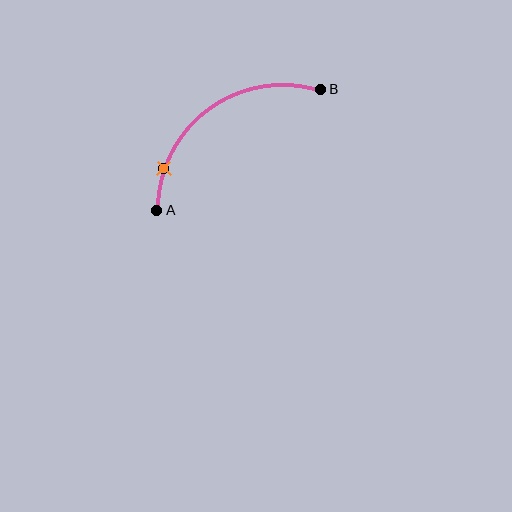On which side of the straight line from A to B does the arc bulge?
The arc bulges above and to the left of the straight line connecting A and B.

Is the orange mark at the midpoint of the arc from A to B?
No. The orange mark lies on the arc but is closer to endpoint A. The arc midpoint would be at the point on the curve equidistant along the arc from both A and B.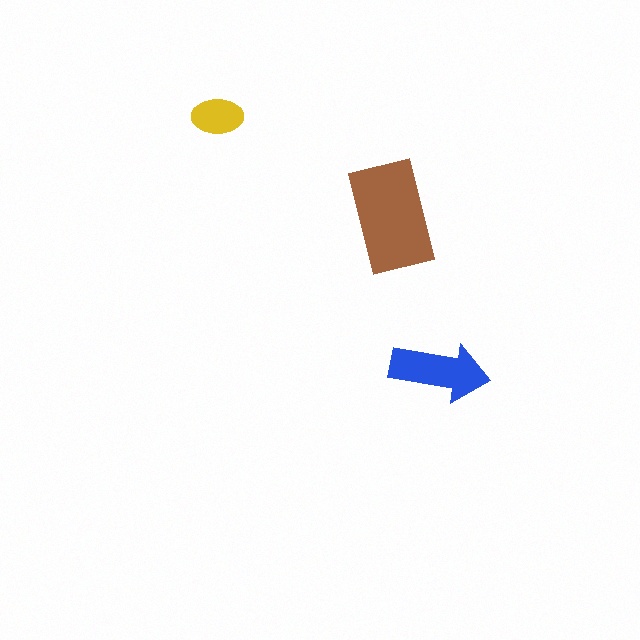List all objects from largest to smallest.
The brown rectangle, the blue arrow, the yellow ellipse.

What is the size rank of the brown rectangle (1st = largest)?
1st.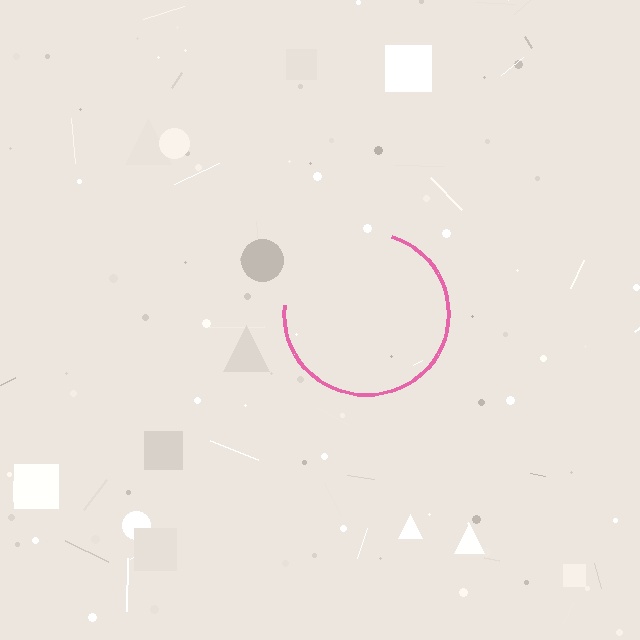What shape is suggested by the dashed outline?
The dashed outline suggests a circle.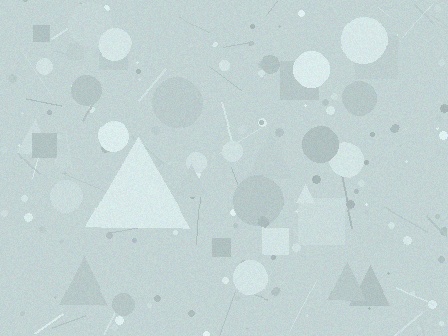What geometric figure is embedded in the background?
A triangle is embedded in the background.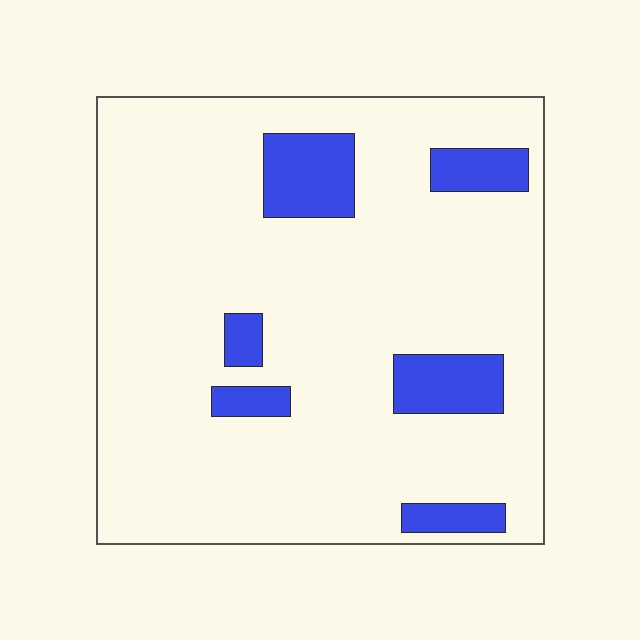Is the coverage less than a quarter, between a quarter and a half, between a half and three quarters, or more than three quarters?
Less than a quarter.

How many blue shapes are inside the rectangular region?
6.